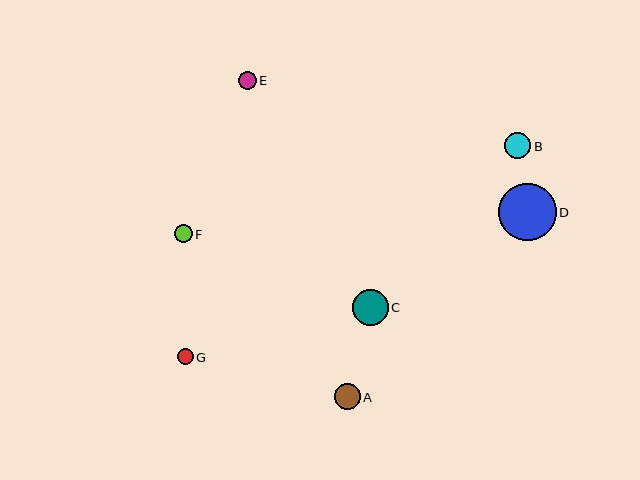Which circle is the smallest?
Circle G is the smallest with a size of approximately 16 pixels.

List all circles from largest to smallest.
From largest to smallest: D, C, B, A, E, F, G.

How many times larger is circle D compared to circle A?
Circle D is approximately 2.2 times the size of circle A.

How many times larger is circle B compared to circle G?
Circle B is approximately 1.6 times the size of circle G.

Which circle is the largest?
Circle D is the largest with a size of approximately 58 pixels.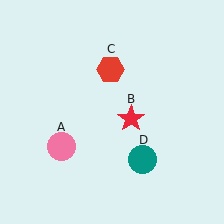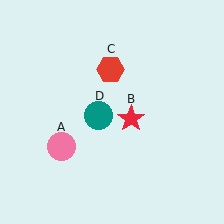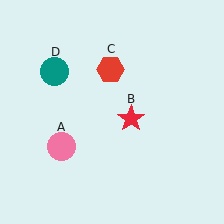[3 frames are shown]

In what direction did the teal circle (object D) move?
The teal circle (object D) moved up and to the left.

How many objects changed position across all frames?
1 object changed position: teal circle (object D).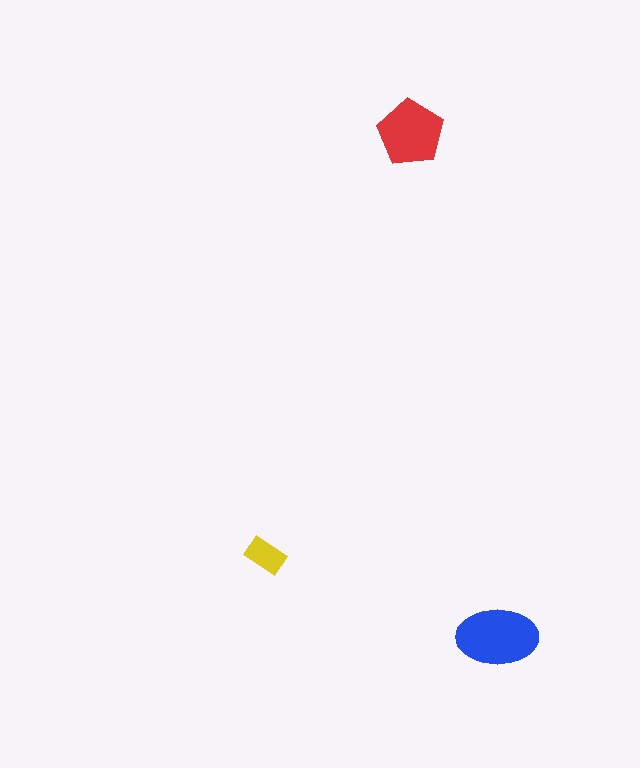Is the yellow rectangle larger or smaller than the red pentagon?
Smaller.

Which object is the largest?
The blue ellipse.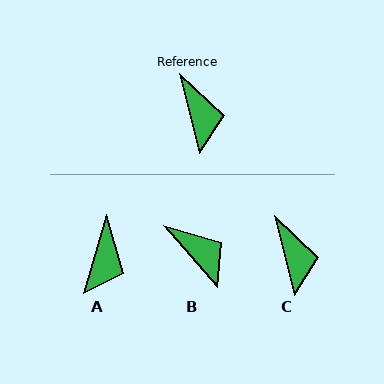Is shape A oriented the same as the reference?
No, it is off by about 30 degrees.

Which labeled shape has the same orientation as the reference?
C.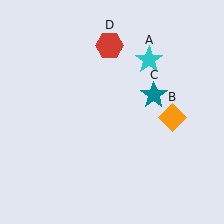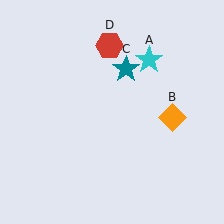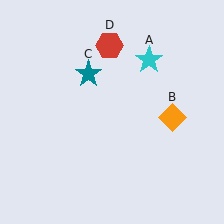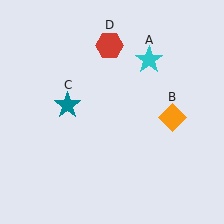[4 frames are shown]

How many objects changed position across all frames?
1 object changed position: teal star (object C).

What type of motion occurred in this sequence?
The teal star (object C) rotated counterclockwise around the center of the scene.